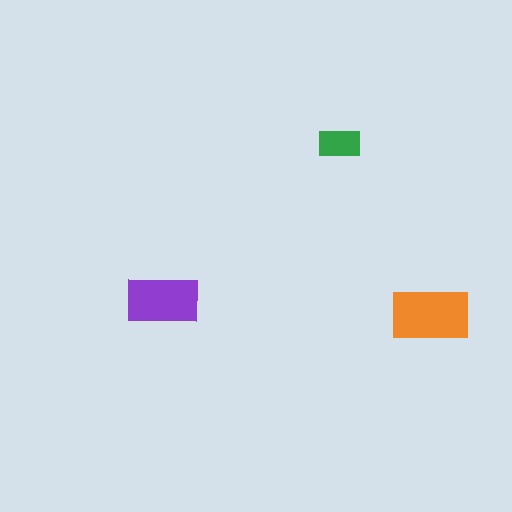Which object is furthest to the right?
The orange rectangle is rightmost.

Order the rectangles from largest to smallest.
the orange one, the purple one, the green one.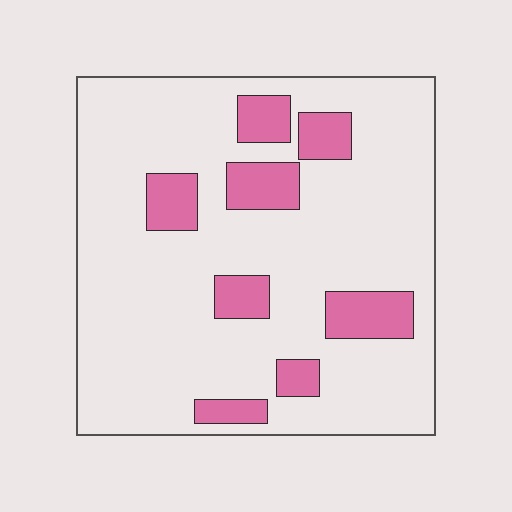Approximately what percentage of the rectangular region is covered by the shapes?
Approximately 15%.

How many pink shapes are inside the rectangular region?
8.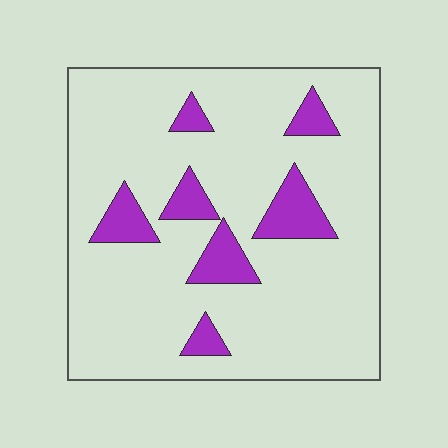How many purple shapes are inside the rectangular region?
7.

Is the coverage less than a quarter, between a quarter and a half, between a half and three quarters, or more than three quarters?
Less than a quarter.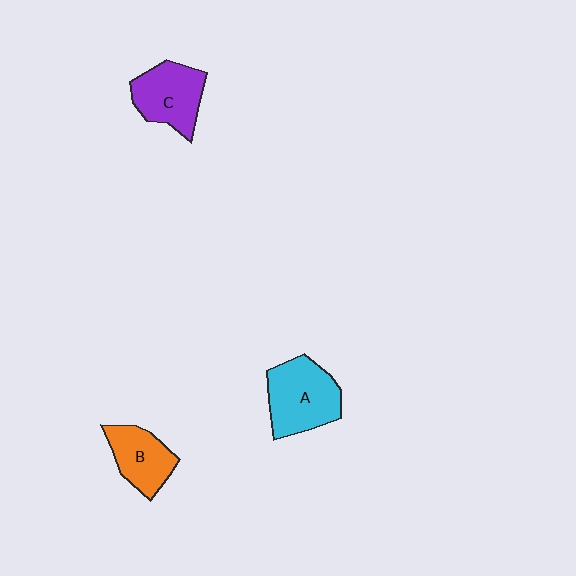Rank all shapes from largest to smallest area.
From largest to smallest: A (cyan), C (purple), B (orange).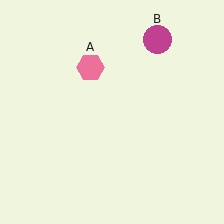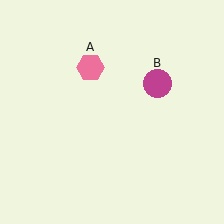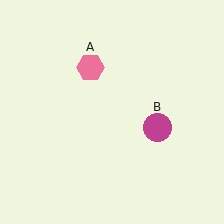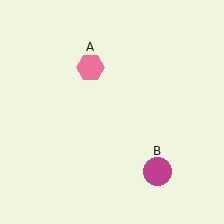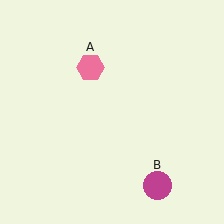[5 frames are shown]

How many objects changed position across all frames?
1 object changed position: magenta circle (object B).